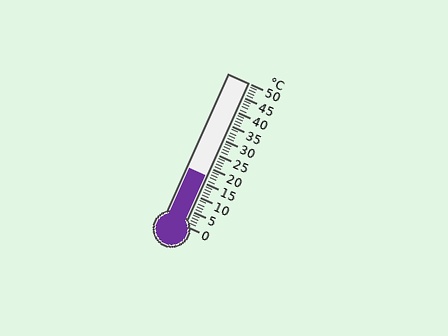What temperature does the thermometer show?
The thermometer shows approximately 17°C.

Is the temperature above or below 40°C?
The temperature is below 40°C.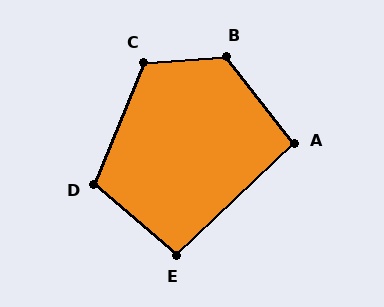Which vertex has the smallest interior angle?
A, at approximately 95 degrees.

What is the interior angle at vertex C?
Approximately 117 degrees (obtuse).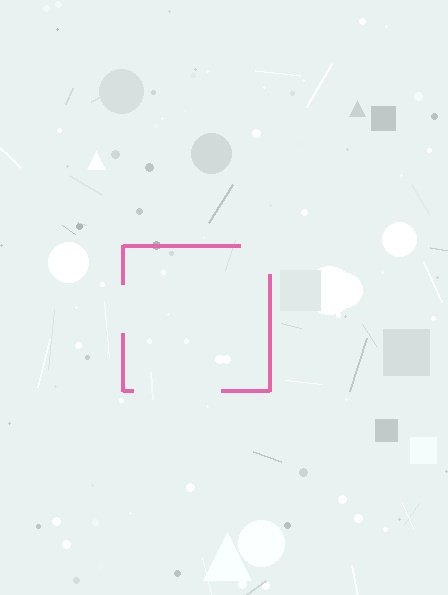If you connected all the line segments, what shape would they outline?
They would outline a square.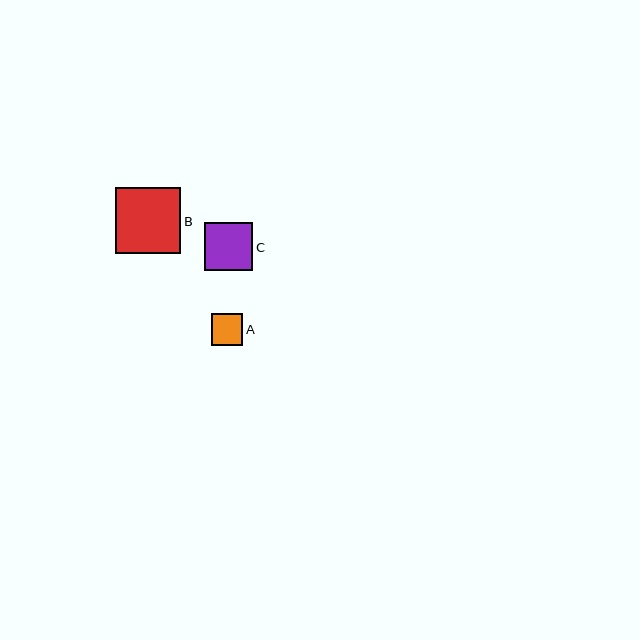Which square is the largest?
Square B is the largest with a size of approximately 66 pixels.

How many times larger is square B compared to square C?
Square B is approximately 1.4 times the size of square C.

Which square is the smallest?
Square A is the smallest with a size of approximately 32 pixels.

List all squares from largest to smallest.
From largest to smallest: B, C, A.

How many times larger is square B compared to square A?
Square B is approximately 2.1 times the size of square A.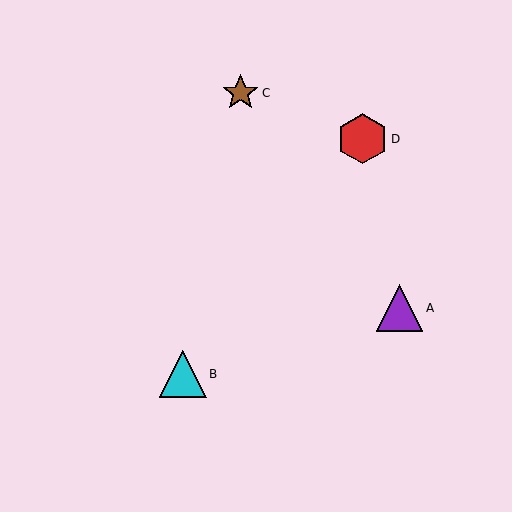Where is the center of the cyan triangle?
The center of the cyan triangle is at (183, 374).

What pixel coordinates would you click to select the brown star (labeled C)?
Click at (241, 93) to select the brown star C.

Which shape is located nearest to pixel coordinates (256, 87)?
The brown star (labeled C) at (241, 93) is nearest to that location.